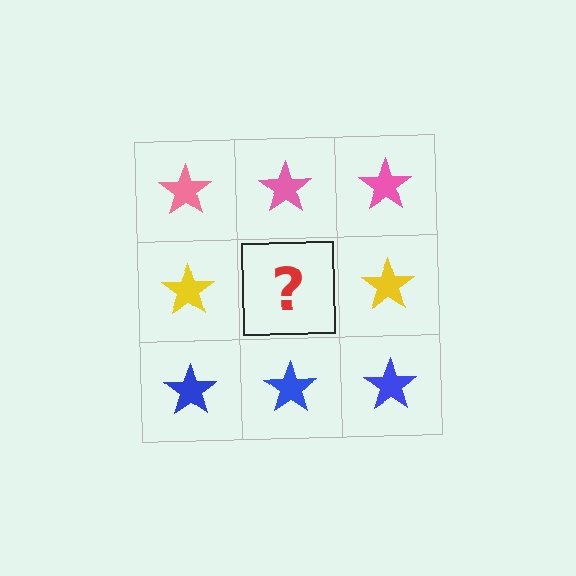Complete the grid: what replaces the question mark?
The question mark should be replaced with a yellow star.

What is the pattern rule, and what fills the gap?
The rule is that each row has a consistent color. The gap should be filled with a yellow star.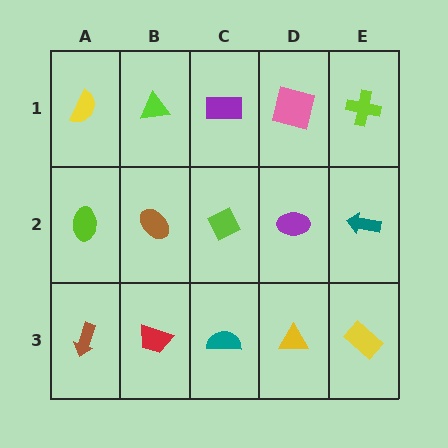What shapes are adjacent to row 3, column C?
A lime diamond (row 2, column C), a red trapezoid (row 3, column B), a yellow triangle (row 3, column D).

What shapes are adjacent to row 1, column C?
A lime diamond (row 2, column C), a lime triangle (row 1, column B), a pink square (row 1, column D).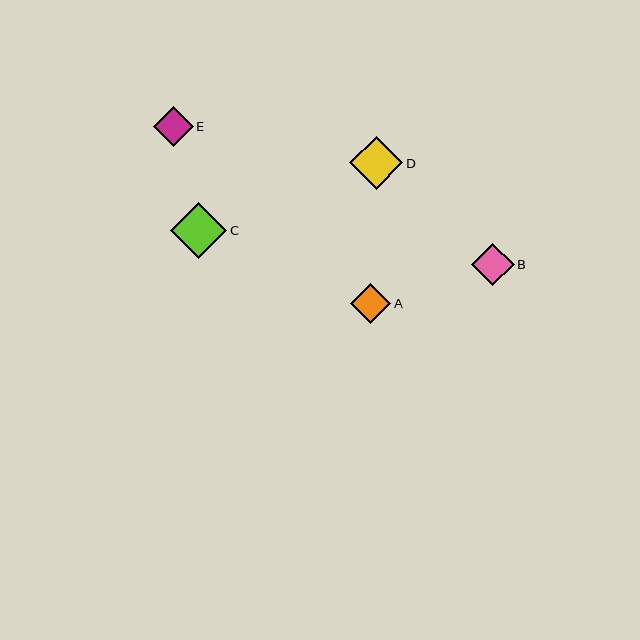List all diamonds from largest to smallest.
From largest to smallest: C, D, B, A, E.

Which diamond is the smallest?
Diamond E is the smallest with a size of approximately 39 pixels.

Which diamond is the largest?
Diamond C is the largest with a size of approximately 56 pixels.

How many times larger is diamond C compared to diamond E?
Diamond C is approximately 1.4 times the size of diamond E.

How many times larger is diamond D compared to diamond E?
Diamond D is approximately 1.3 times the size of diamond E.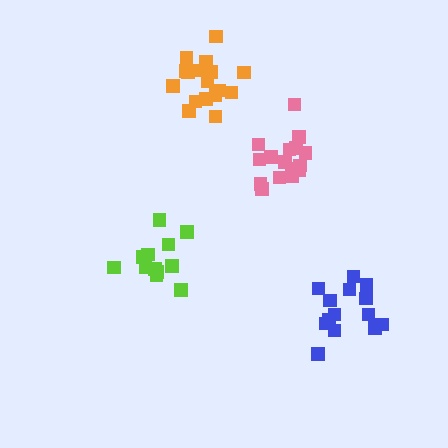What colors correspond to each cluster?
The clusters are colored: pink, blue, lime, orange.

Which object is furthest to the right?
The blue cluster is rightmost.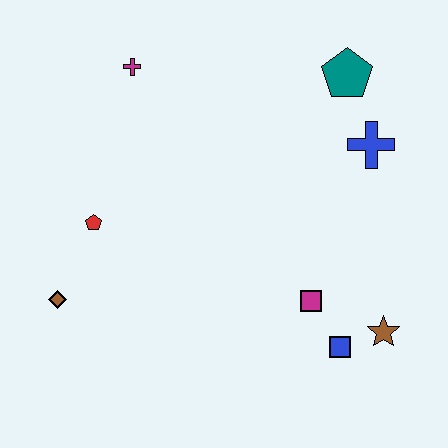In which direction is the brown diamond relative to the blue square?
The brown diamond is to the left of the blue square.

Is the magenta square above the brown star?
Yes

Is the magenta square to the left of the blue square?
Yes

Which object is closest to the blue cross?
The teal pentagon is closest to the blue cross.